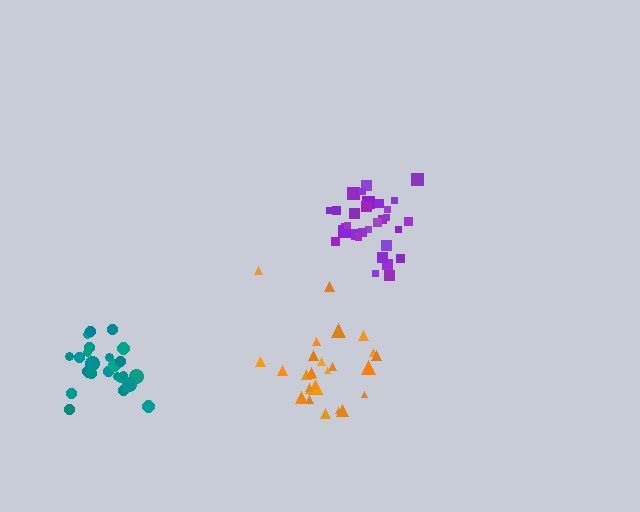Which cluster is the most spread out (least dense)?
Orange.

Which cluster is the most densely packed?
Teal.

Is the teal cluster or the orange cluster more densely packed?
Teal.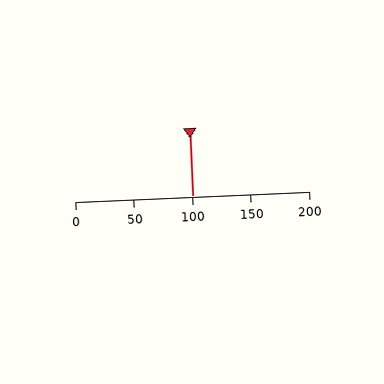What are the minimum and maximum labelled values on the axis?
The axis runs from 0 to 200.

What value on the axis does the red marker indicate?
The marker indicates approximately 100.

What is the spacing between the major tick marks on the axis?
The major ticks are spaced 50 apart.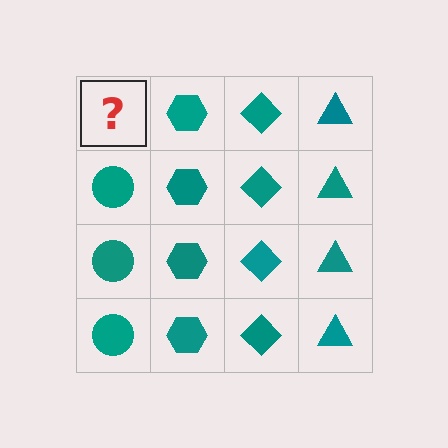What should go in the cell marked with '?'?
The missing cell should contain a teal circle.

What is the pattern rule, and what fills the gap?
The rule is that each column has a consistent shape. The gap should be filled with a teal circle.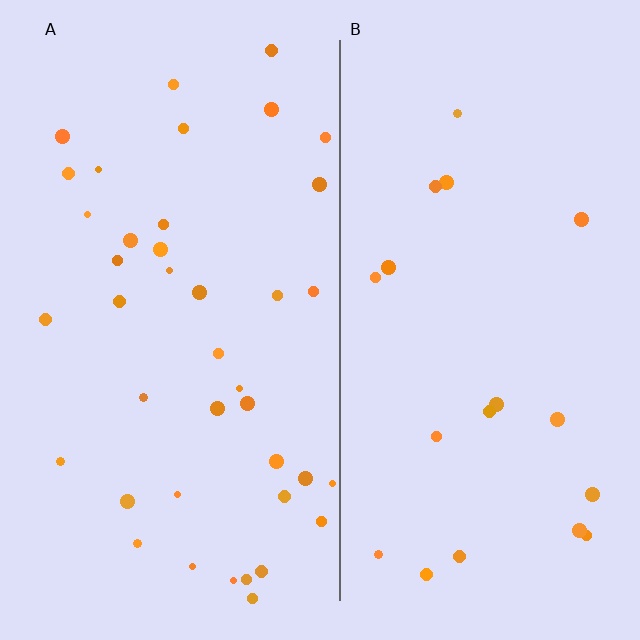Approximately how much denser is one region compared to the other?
Approximately 2.1× — region A over region B.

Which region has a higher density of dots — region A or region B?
A (the left).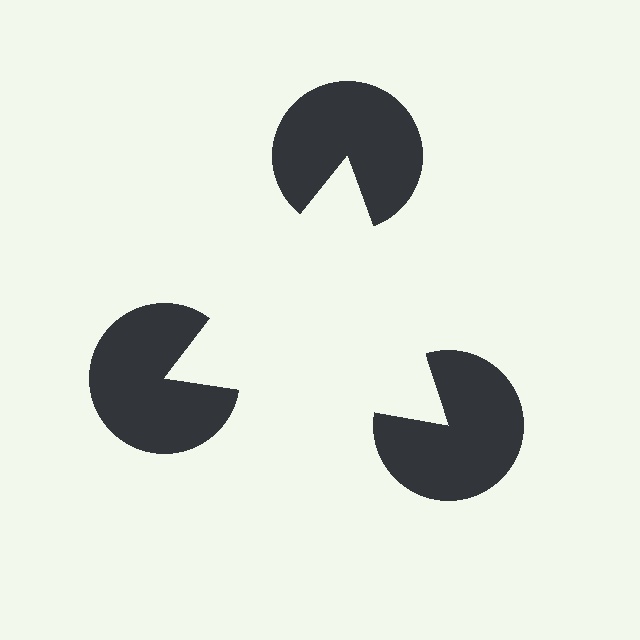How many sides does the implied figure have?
3 sides.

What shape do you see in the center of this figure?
An illusory triangle — its edges are inferred from the aligned wedge cuts in the pac-man discs, not physically drawn.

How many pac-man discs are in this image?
There are 3 — one at each vertex of the illusory triangle.